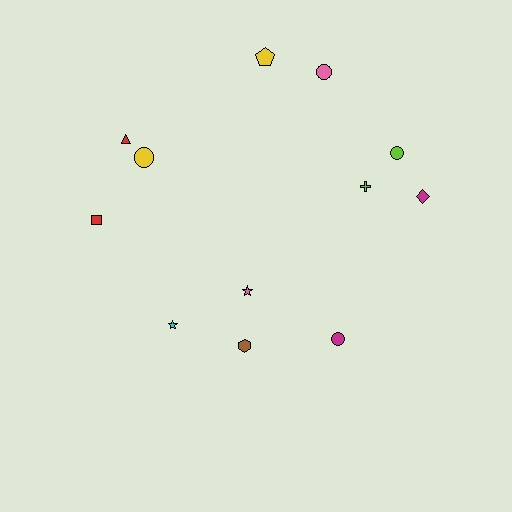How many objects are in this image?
There are 12 objects.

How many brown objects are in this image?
There is 1 brown object.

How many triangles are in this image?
There is 1 triangle.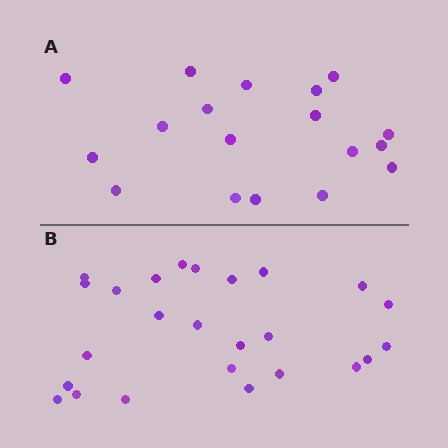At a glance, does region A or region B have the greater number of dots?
Region B (the bottom region) has more dots.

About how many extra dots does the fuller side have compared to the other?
Region B has roughly 8 or so more dots than region A.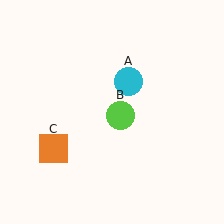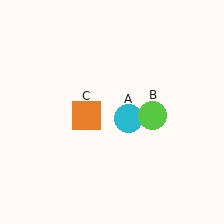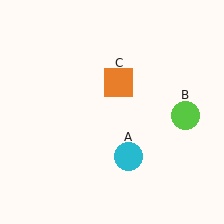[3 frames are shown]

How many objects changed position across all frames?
3 objects changed position: cyan circle (object A), lime circle (object B), orange square (object C).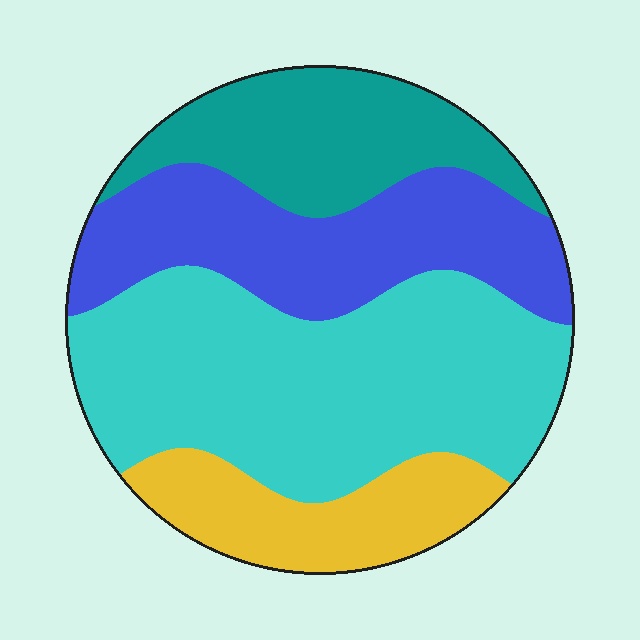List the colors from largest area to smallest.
From largest to smallest: cyan, blue, teal, yellow.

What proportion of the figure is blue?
Blue covers roughly 25% of the figure.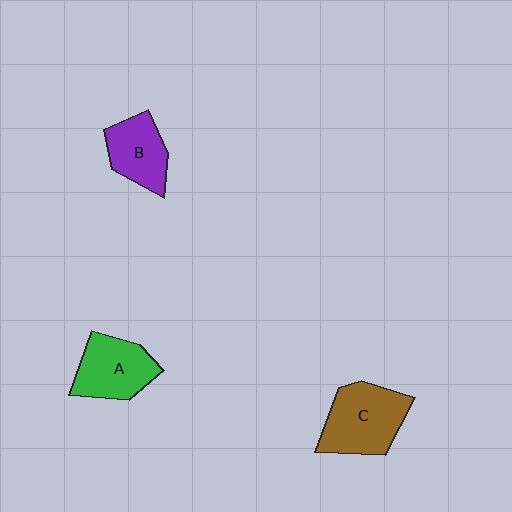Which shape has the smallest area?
Shape B (purple).